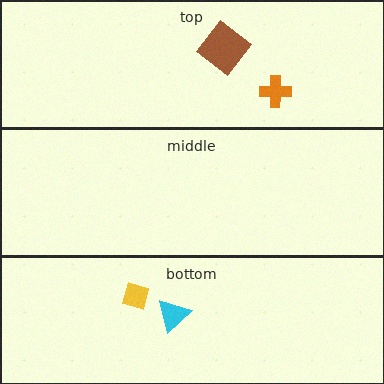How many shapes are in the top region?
2.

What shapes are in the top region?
The orange cross, the brown diamond.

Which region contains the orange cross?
The top region.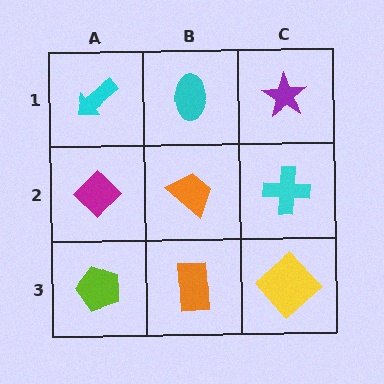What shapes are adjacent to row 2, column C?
A purple star (row 1, column C), a yellow diamond (row 3, column C), an orange trapezoid (row 2, column B).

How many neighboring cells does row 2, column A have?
3.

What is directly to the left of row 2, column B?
A magenta diamond.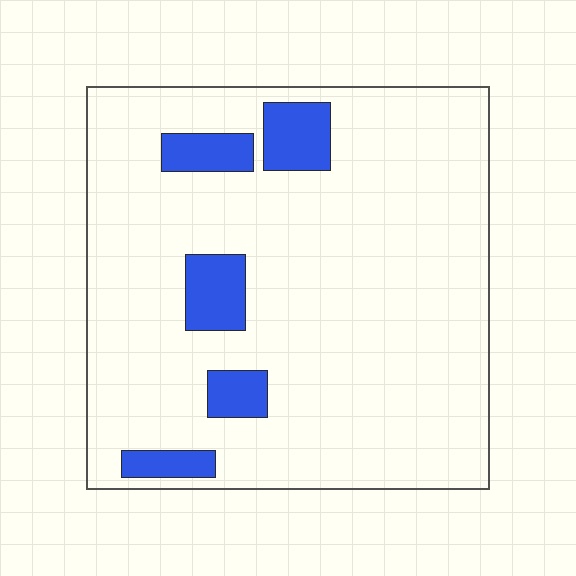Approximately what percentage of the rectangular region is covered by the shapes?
Approximately 10%.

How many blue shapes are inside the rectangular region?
5.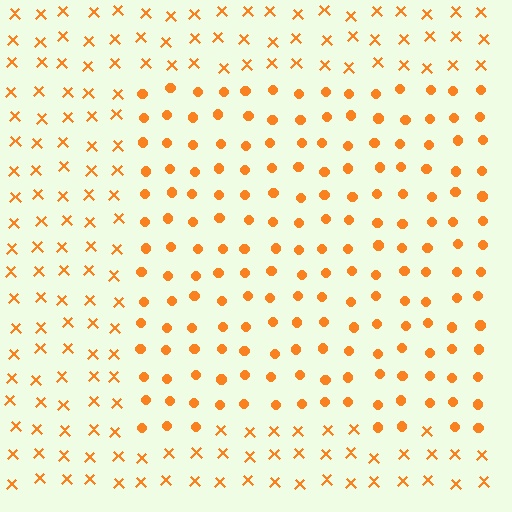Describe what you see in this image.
The image is filled with small orange elements arranged in a uniform grid. A rectangle-shaped region contains circles, while the surrounding area contains X marks. The boundary is defined purely by the change in element shape.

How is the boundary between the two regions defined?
The boundary is defined by a change in element shape: circles inside vs. X marks outside. All elements share the same color and spacing.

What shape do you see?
I see a rectangle.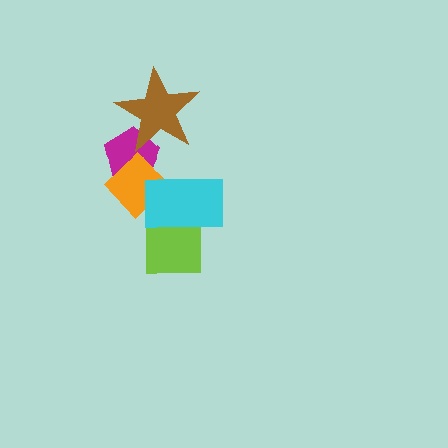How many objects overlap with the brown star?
1 object overlaps with the brown star.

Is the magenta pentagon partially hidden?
Yes, it is partially covered by another shape.